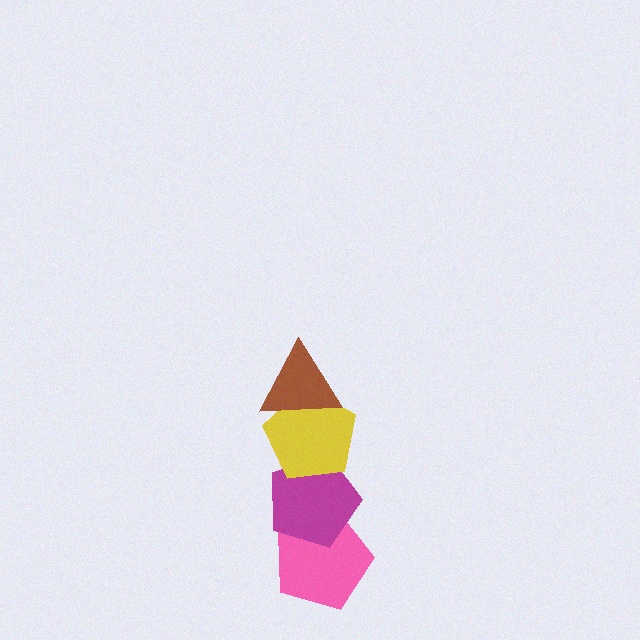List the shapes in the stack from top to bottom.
From top to bottom: the brown triangle, the yellow pentagon, the magenta pentagon, the pink pentagon.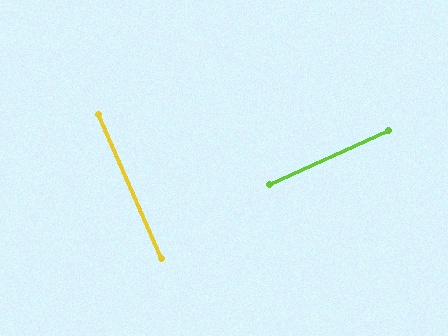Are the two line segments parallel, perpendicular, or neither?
Perpendicular — they meet at approximately 89°.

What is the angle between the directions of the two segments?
Approximately 89 degrees.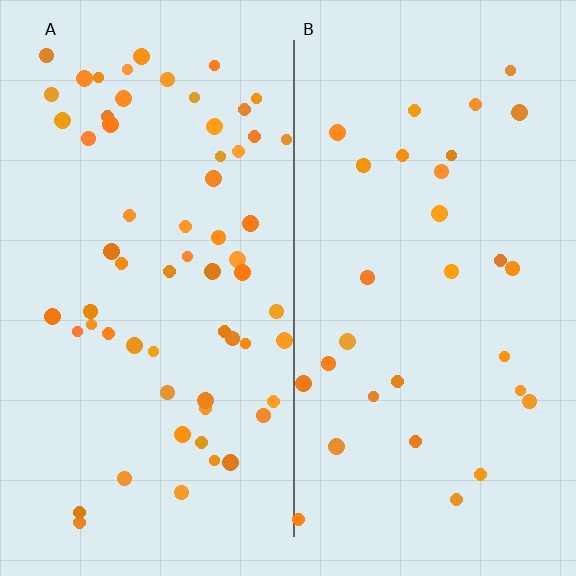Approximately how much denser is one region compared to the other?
Approximately 2.1× — region A over region B.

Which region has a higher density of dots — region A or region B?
A (the left).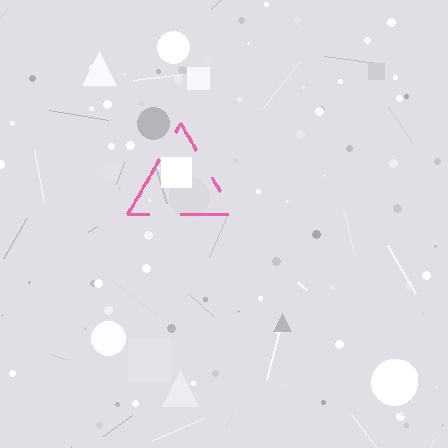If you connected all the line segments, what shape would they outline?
They would outline a triangle.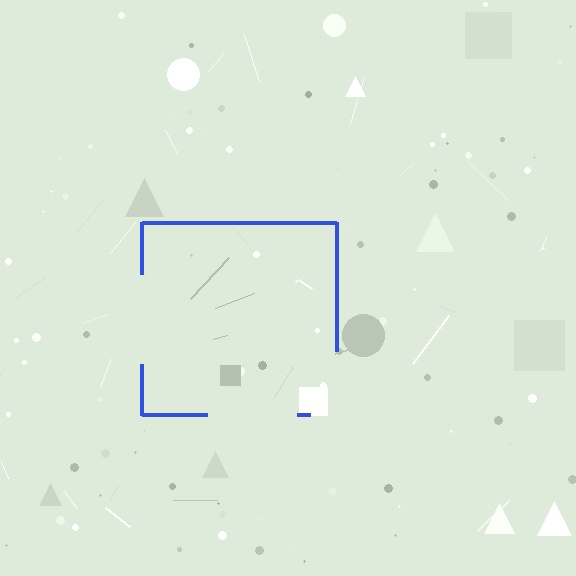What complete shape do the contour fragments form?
The contour fragments form a square.